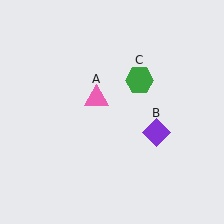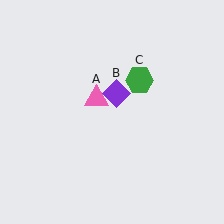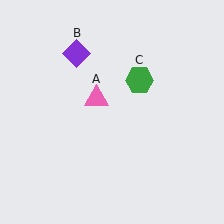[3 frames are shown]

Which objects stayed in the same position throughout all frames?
Pink triangle (object A) and green hexagon (object C) remained stationary.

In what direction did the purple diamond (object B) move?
The purple diamond (object B) moved up and to the left.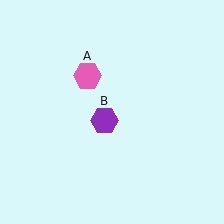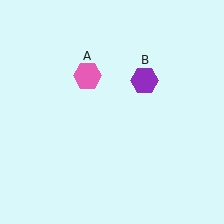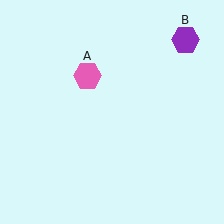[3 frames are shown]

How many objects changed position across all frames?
1 object changed position: purple hexagon (object B).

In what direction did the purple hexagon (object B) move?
The purple hexagon (object B) moved up and to the right.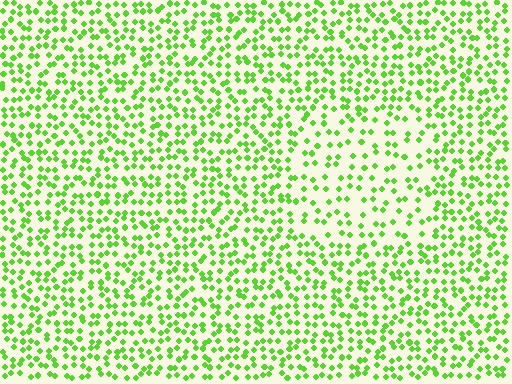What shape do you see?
I see a rectangle.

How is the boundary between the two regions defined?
The boundary is defined by a change in element density (approximately 1.8x ratio). All elements are the same color, size, and shape.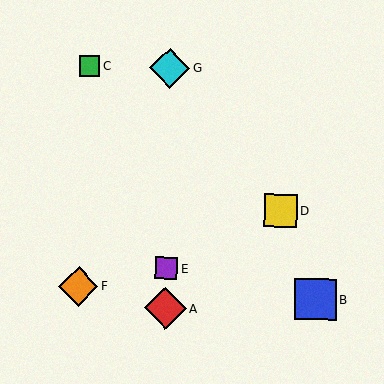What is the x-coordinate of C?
Object C is at x≈90.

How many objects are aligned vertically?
3 objects (A, E, G) are aligned vertically.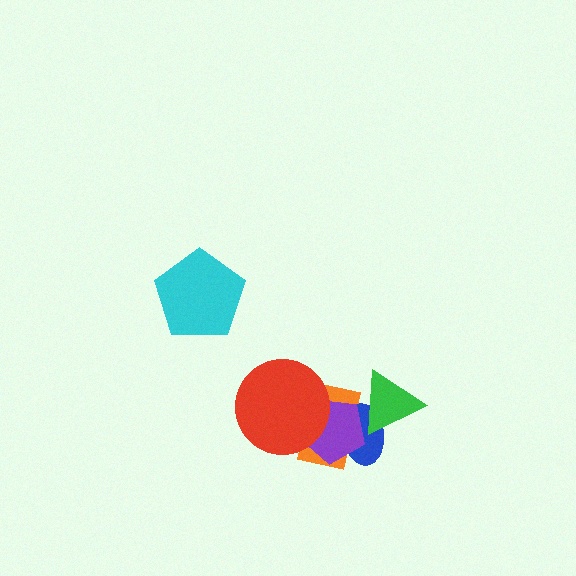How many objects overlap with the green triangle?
3 objects overlap with the green triangle.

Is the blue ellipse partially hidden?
Yes, it is partially covered by another shape.